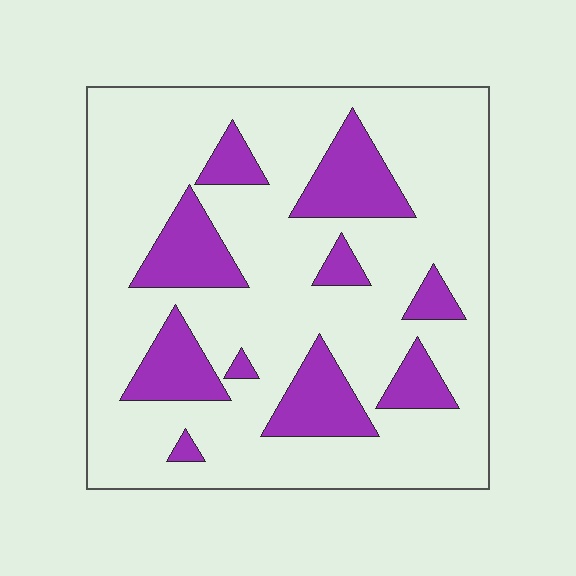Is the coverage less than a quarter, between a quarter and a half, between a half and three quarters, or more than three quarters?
Less than a quarter.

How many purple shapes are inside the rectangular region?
10.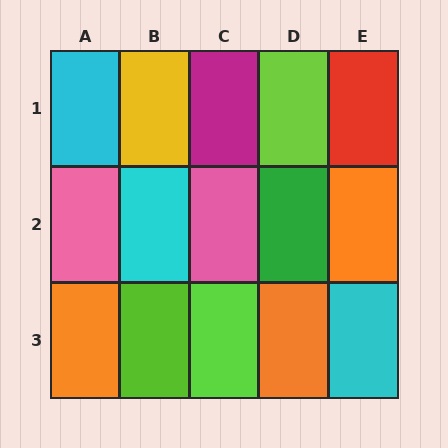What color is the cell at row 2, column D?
Green.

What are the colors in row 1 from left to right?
Cyan, yellow, magenta, lime, red.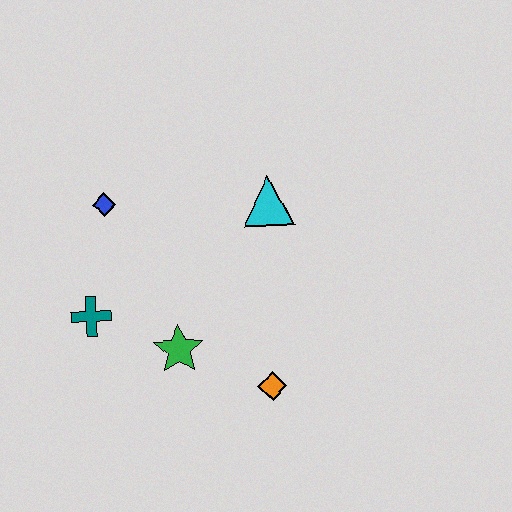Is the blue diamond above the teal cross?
Yes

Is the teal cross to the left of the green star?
Yes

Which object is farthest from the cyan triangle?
The teal cross is farthest from the cyan triangle.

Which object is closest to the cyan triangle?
The blue diamond is closest to the cyan triangle.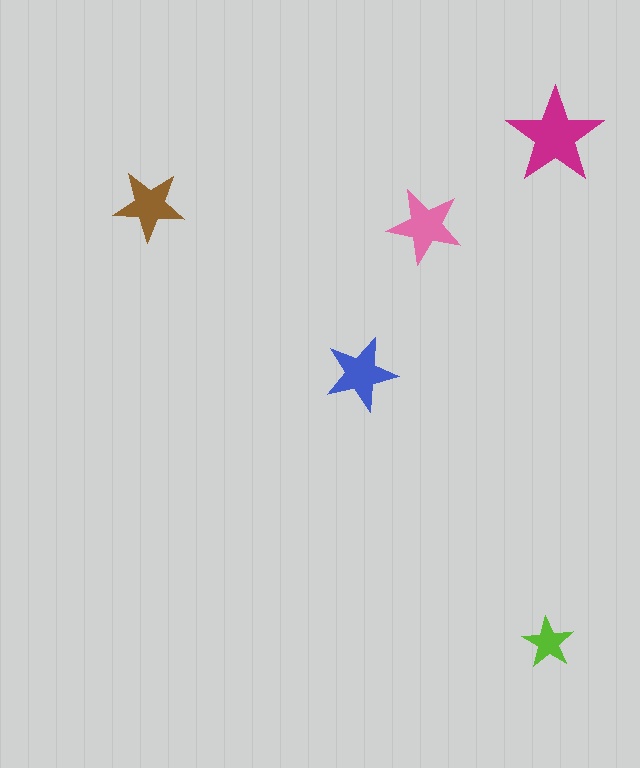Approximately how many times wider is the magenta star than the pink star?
About 1.5 times wider.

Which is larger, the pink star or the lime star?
The pink one.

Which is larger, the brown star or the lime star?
The brown one.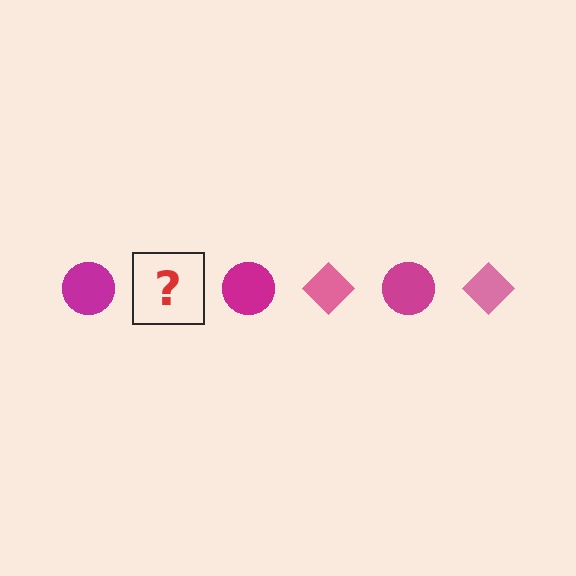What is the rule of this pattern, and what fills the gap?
The rule is that the pattern alternates between magenta circle and pink diamond. The gap should be filled with a pink diamond.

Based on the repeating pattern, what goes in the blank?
The blank should be a pink diamond.